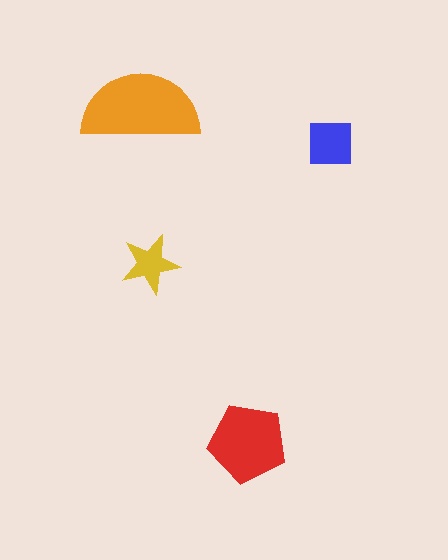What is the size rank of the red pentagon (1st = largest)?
2nd.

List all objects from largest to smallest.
The orange semicircle, the red pentagon, the blue square, the yellow star.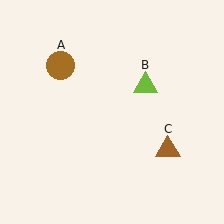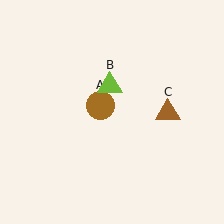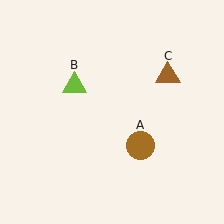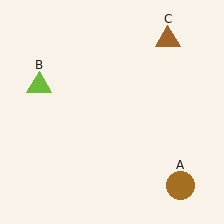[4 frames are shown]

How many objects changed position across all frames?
3 objects changed position: brown circle (object A), lime triangle (object B), brown triangle (object C).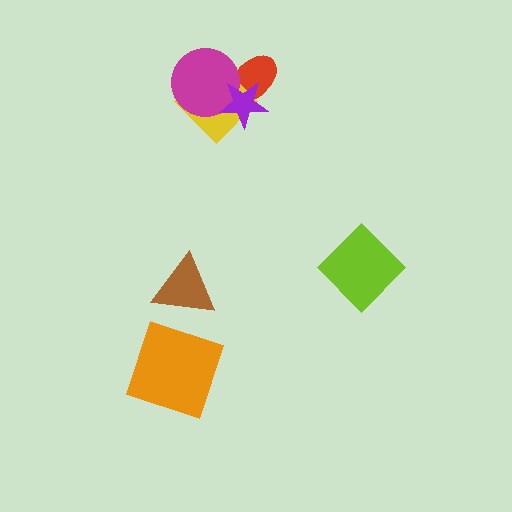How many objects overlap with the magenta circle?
3 objects overlap with the magenta circle.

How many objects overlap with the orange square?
0 objects overlap with the orange square.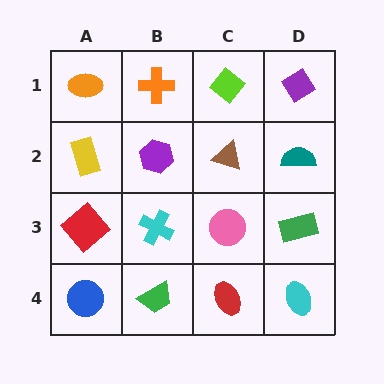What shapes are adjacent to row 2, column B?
An orange cross (row 1, column B), a cyan cross (row 3, column B), a yellow rectangle (row 2, column A), a brown triangle (row 2, column C).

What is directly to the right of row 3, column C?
A green rectangle.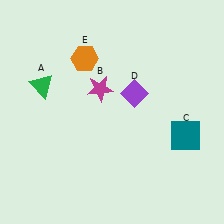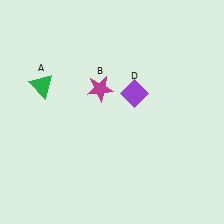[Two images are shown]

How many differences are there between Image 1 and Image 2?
There are 2 differences between the two images.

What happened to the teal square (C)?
The teal square (C) was removed in Image 2. It was in the bottom-right area of Image 1.